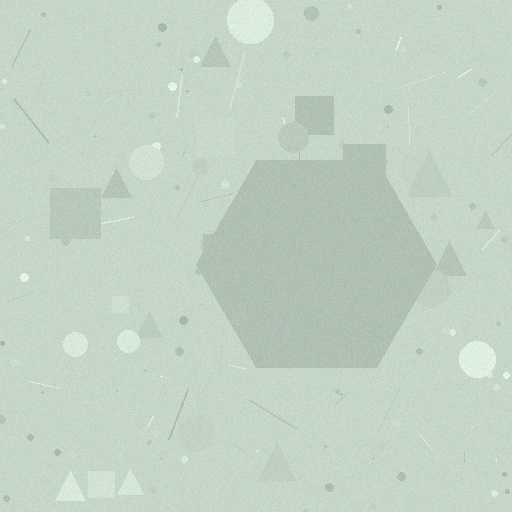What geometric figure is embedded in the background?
A hexagon is embedded in the background.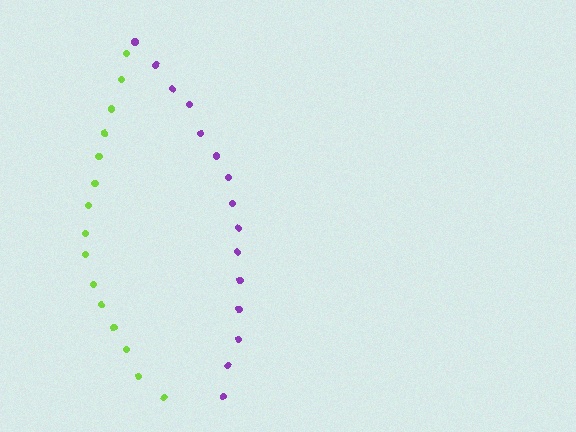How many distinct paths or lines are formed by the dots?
There are 2 distinct paths.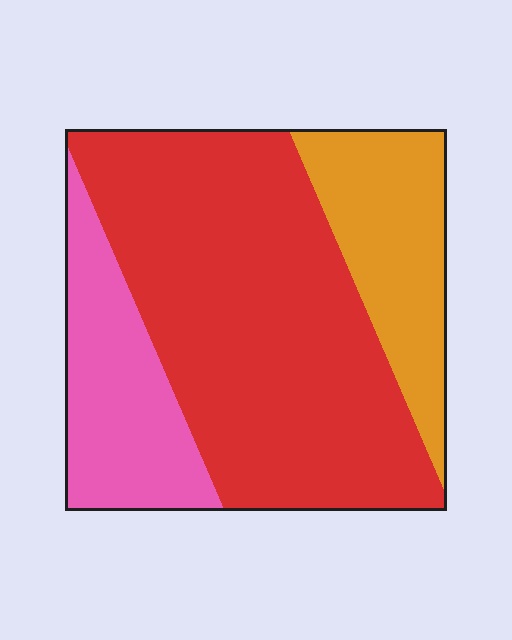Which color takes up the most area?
Red, at roughly 60%.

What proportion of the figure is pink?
Pink covers 20% of the figure.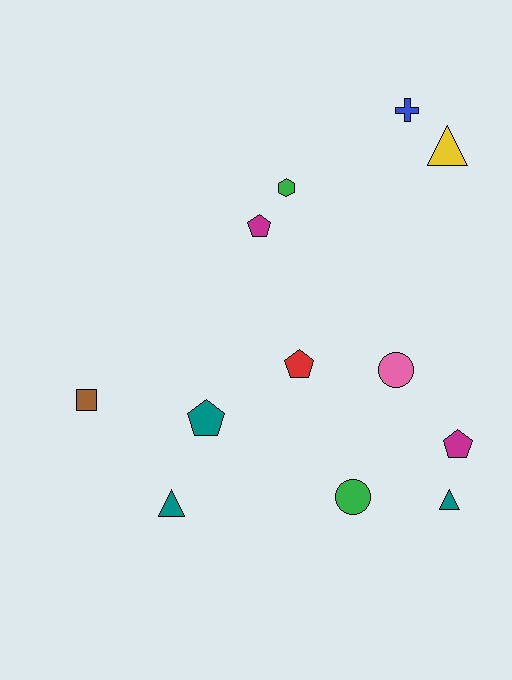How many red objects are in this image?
There is 1 red object.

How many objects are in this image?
There are 12 objects.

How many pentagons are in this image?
There are 4 pentagons.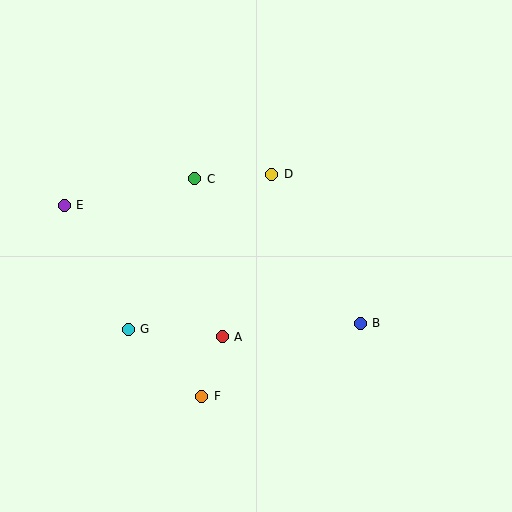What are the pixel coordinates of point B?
Point B is at (360, 323).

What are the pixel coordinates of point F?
Point F is at (202, 396).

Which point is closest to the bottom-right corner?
Point B is closest to the bottom-right corner.